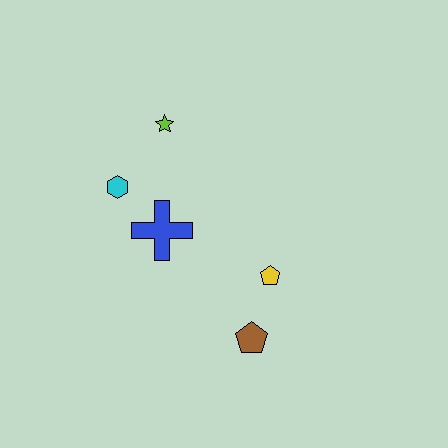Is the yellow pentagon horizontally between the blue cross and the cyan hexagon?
No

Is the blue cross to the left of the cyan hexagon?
No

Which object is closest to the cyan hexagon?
The blue cross is closest to the cyan hexagon.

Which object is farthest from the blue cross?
The brown pentagon is farthest from the blue cross.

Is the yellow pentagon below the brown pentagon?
No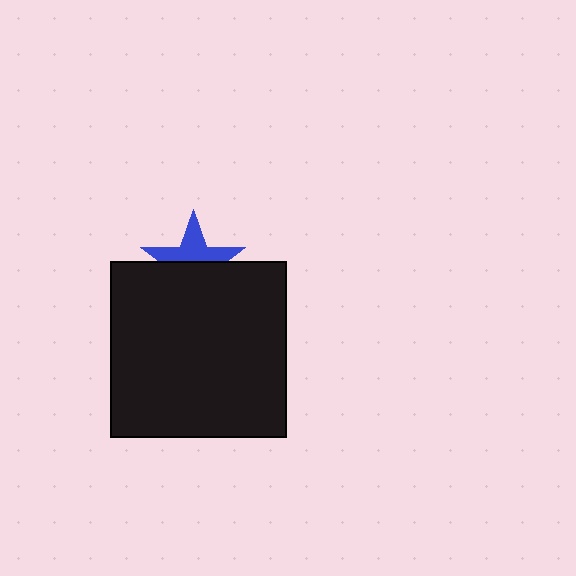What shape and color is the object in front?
The object in front is a black square.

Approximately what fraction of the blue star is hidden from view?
Roughly 52% of the blue star is hidden behind the black square.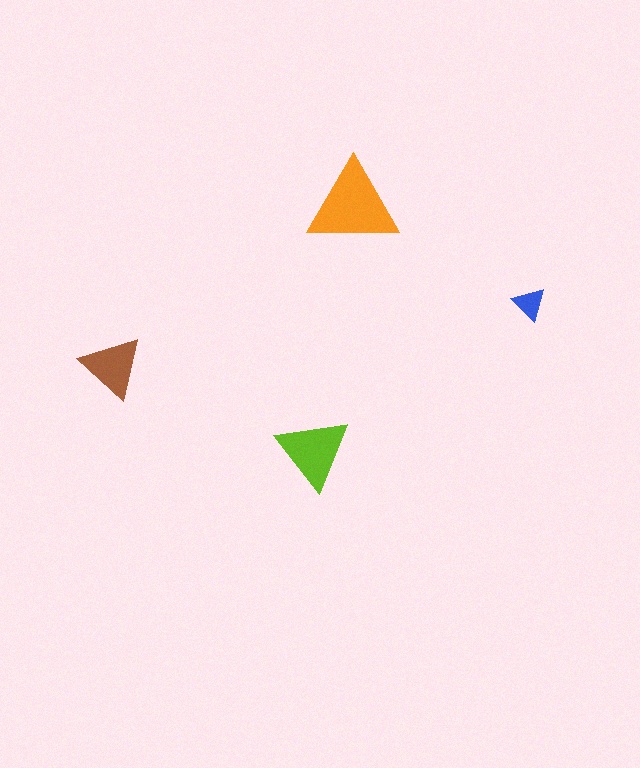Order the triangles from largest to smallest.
the orange one, the lime one, the brown one, the blue one.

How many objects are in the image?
There are 4 objects in the image.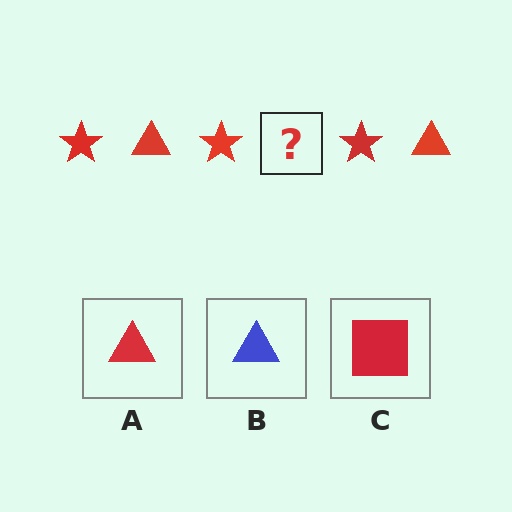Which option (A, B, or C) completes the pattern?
A.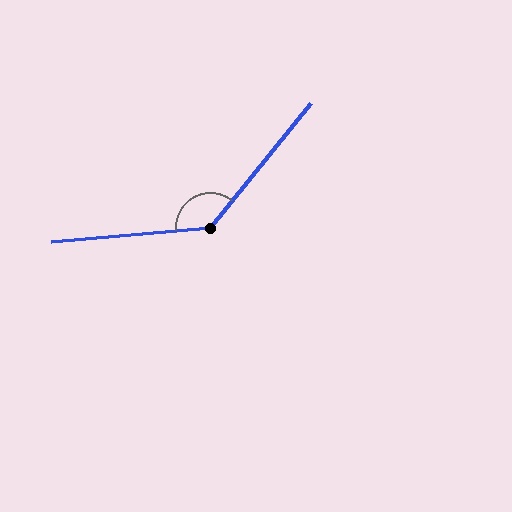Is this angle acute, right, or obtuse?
It is obtuse.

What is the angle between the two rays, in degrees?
Approximately 134 degrees.